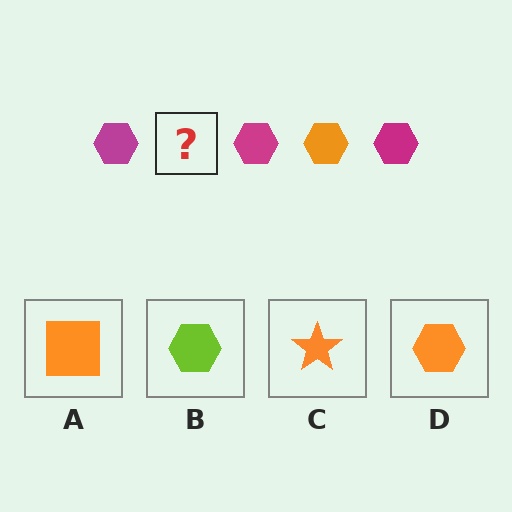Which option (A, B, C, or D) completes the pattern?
D.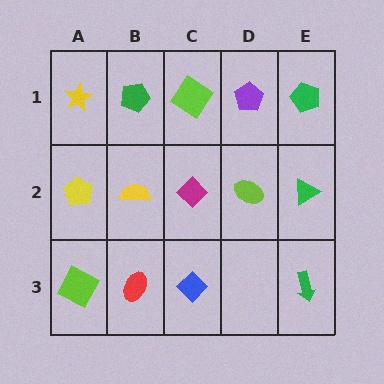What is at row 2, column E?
A green triangle.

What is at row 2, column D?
A lime ellipse.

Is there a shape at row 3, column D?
No, that cell is empty.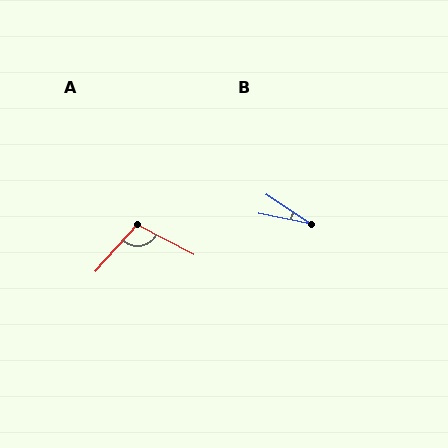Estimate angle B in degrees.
Approximately 23 degrees.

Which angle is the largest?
A, at approximately 104 degrees.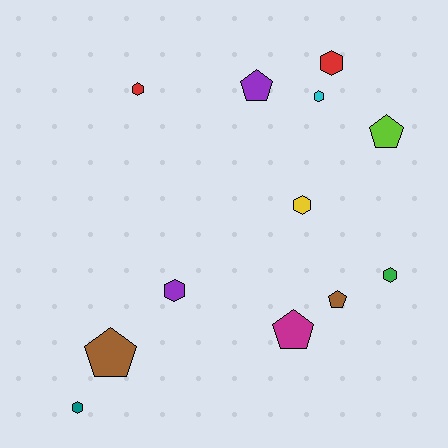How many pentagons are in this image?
There are 5 pentagons.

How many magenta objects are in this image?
There is 1 magenta object.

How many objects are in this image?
There are 12 objects.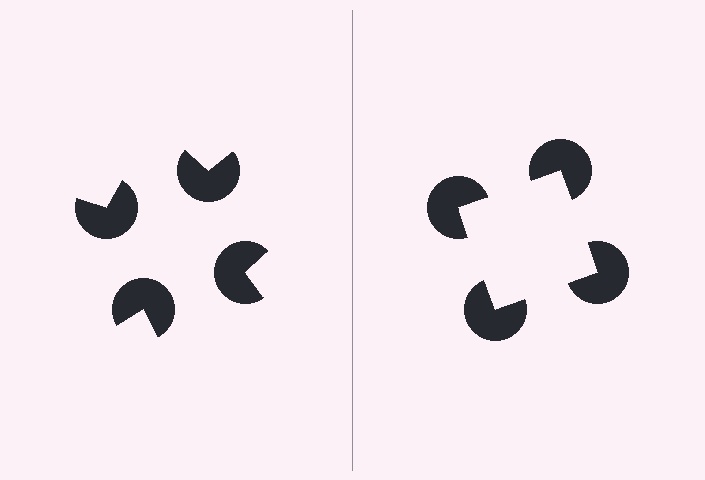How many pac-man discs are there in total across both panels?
8 — 4 on each side.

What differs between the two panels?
The pac-man discs are positioned identically on both sides; only the wedge orientations differ. On the right they align to a square; on the left they are misaligned.